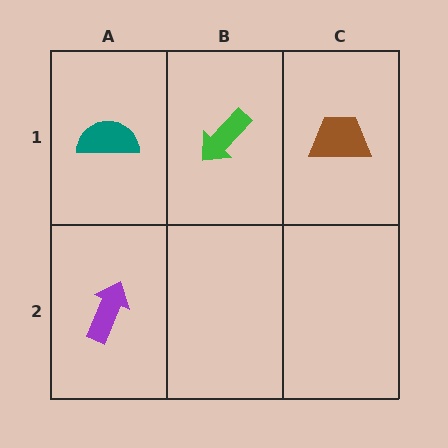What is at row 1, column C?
A brown trapezoid.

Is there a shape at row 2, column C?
No, that cell is empty.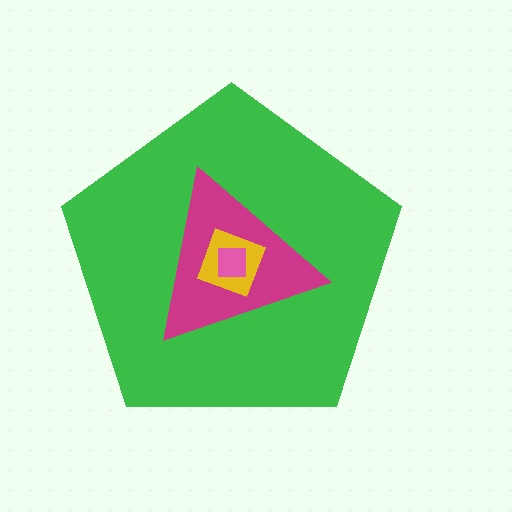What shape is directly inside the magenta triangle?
The yellow diamond.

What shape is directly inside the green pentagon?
The magenta triangle.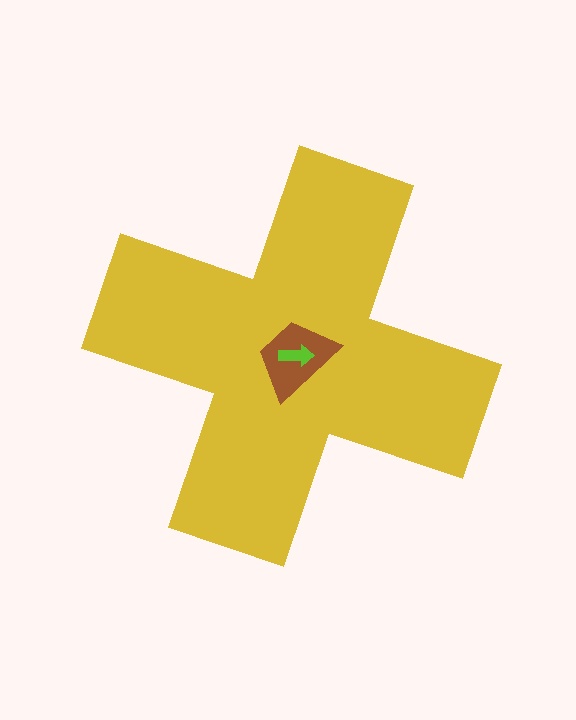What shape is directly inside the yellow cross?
The brown trapezoid.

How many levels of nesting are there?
3.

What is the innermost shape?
The lime arrow.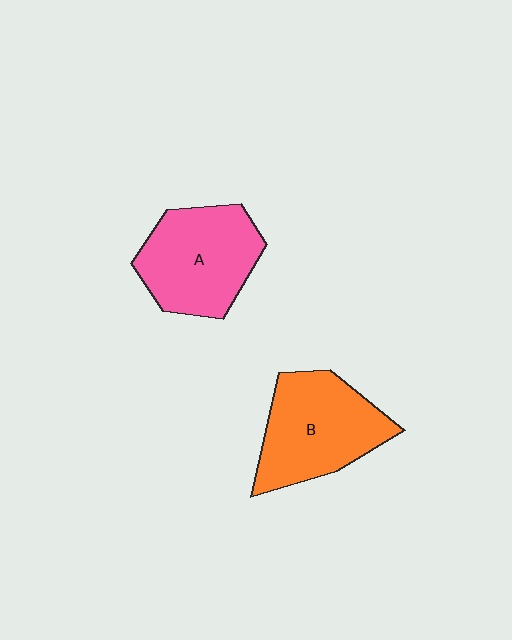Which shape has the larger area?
Shape B (orange).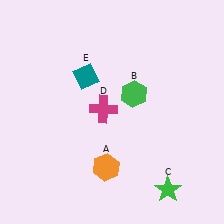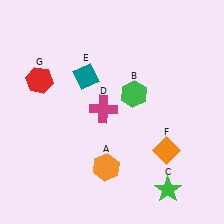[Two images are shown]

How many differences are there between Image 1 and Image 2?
There are 2 differences between the two images.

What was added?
An orange diamond (F), a red hexagon (G) were added in Image 2.